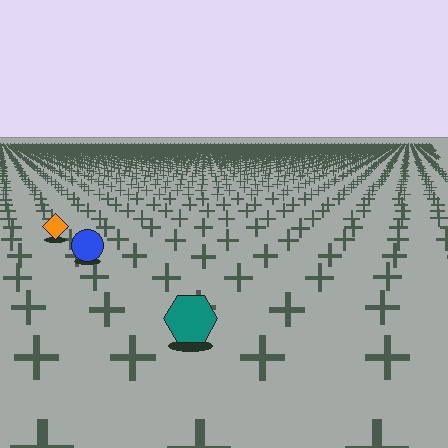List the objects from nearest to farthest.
From nearest to farthest: the teal hexagon, the blue circle, the orange diamond.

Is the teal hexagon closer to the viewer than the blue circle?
Yes. The teal hexagon is closer — you can tell from the texture gradient: the ground texture is coarser near it.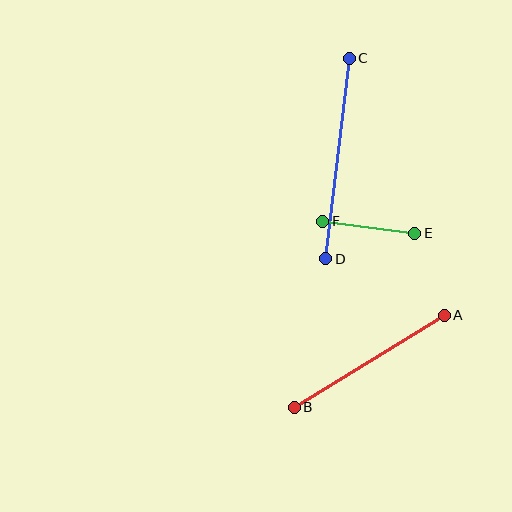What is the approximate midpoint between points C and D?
The midpoint is at approximately (337, 159) pixels.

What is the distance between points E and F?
The distance is approximately 93 pixels.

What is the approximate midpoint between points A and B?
The midpoint is at approximately (369, 361) pixels.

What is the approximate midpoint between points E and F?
The midpoint is at approximately (369, 227) pixels.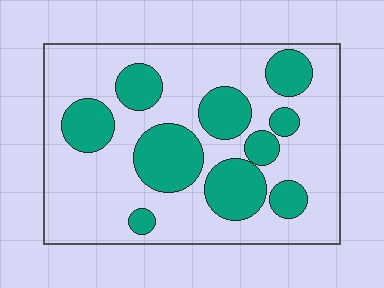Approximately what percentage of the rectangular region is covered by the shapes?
Approximately 30%.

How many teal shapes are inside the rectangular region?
10.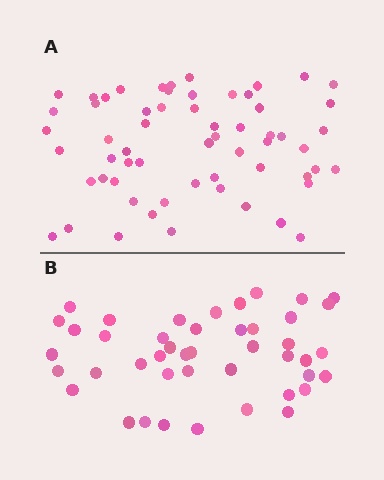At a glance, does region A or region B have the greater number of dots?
Region A (the top region) has more dots.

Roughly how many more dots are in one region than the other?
Region A has approximately 15 more dots than region B.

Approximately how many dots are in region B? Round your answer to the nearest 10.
About 40 dots. (The exact count is 44, which rounds to 40.)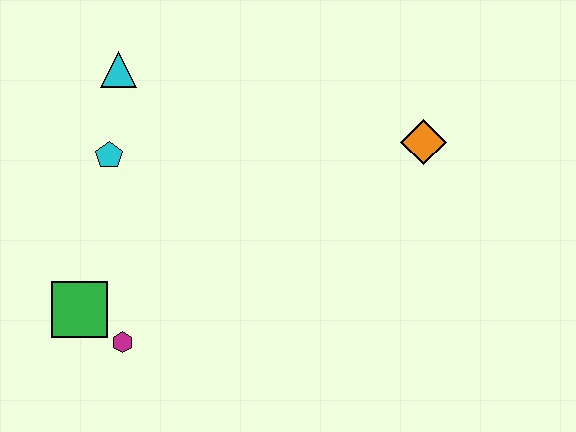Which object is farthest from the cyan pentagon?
The orange diamond is farthest from the cyan pentagon.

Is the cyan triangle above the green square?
Yes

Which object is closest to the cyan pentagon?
The cyan triangle is closest to the cyan pentagon.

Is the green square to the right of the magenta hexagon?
No